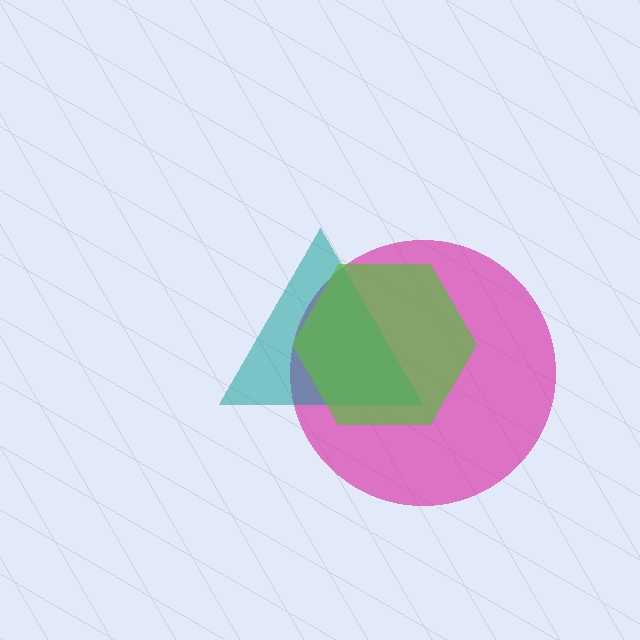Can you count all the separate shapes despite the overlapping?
Yes, there are 3 separate shapes.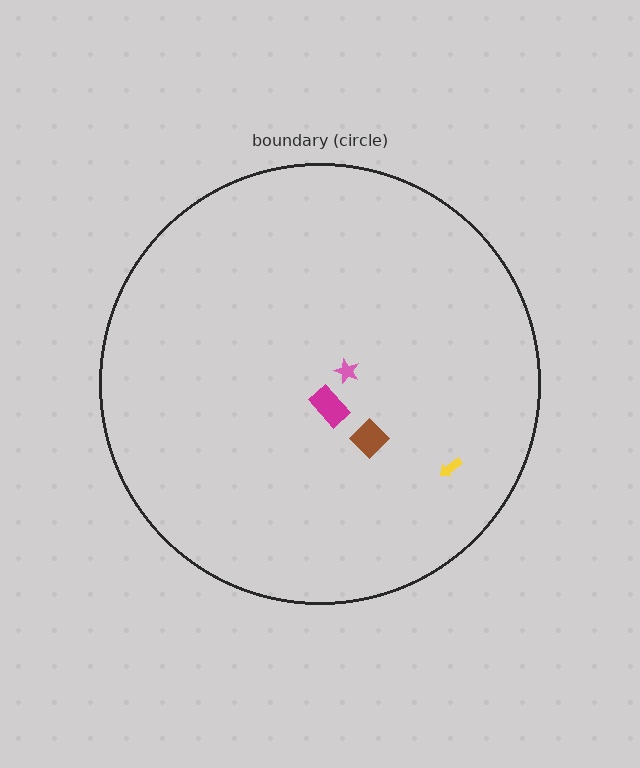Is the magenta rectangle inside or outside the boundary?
Inside.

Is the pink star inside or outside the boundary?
Inside.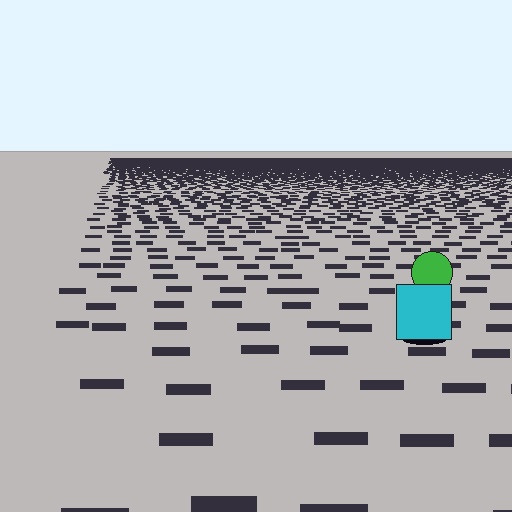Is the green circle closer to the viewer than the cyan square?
No. The cyan square is closer — you can tell from the texture gradient: the ground texture is coarser near it.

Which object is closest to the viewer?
The cyan square is closest. The texture marks near it are larger and more spread out.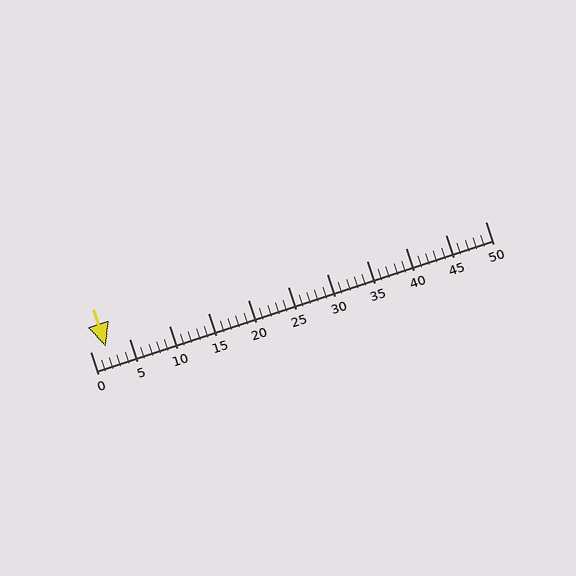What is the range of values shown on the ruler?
The ruler shows values from 0 to 50.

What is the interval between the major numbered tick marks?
The major tick marks are spaced 5 units apart.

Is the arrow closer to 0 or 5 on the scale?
The arrow is closer to 0.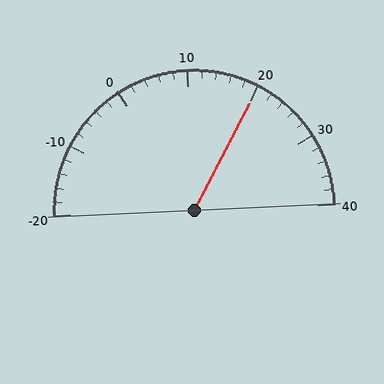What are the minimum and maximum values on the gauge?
The gauge ranges from -20 to 40.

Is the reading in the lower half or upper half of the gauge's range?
The reading is in the upper half of the range (-20 to 40).